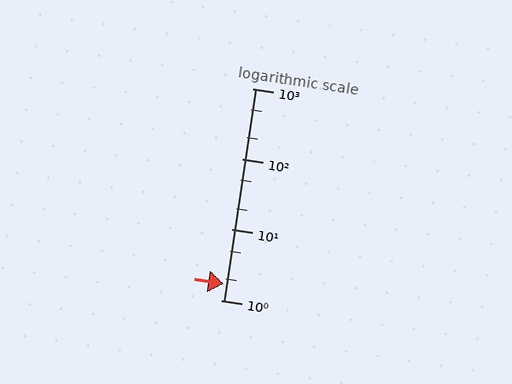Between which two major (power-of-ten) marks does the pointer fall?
The pointer is between 1 and 10.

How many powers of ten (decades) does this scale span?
The scale spans 3 decades, from 1 to 1000.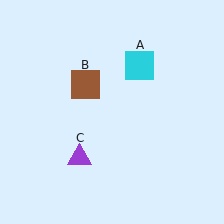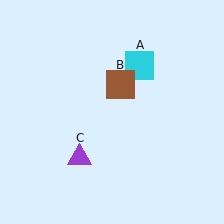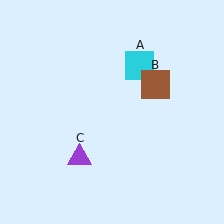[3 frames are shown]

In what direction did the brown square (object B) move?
The brown square (object B) moved right.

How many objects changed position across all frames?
1 object changed position: brown square (object B).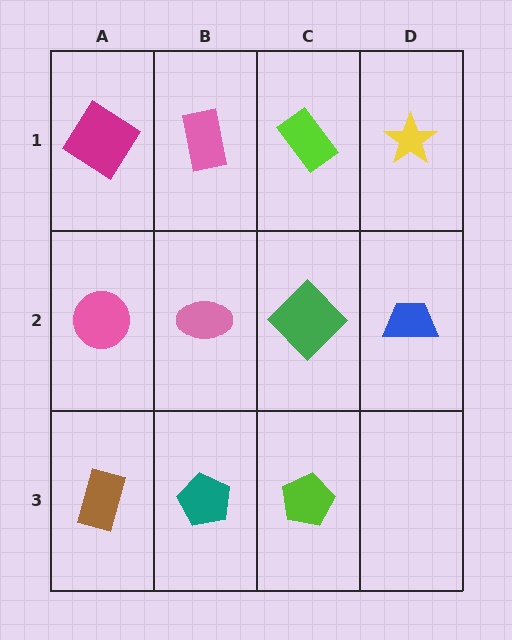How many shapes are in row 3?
3 shapes.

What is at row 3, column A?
A brown rectangle.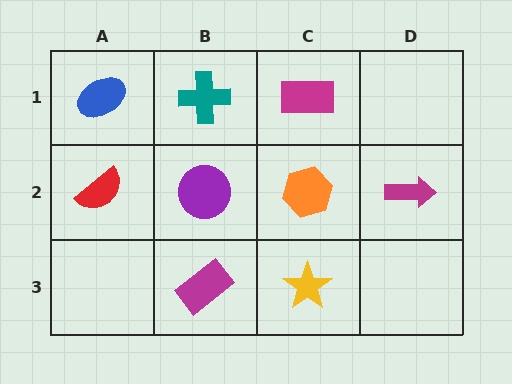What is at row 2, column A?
A red semicircle.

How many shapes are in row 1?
3 shapes.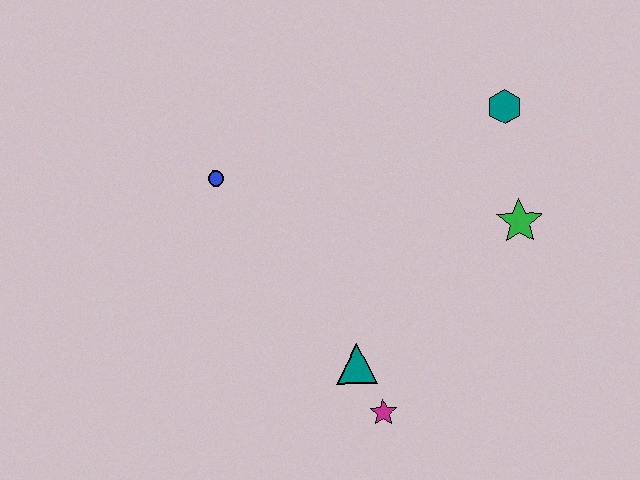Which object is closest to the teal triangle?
The magenta star is closest to the teal triangle.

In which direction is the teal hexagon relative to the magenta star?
The teal hexagon is above the magenta star.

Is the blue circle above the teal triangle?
Yes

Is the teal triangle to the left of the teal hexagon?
Yes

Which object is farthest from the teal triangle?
The teal hexagon is farthest from the teal triangle.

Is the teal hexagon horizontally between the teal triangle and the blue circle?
No